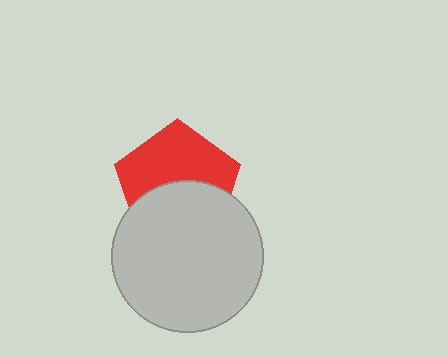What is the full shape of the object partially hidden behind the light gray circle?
The partially hidden object is a red pentagon.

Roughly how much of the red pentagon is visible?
About half of it is visible (roughly 54%).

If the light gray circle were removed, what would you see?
You would see the complete red pentagon.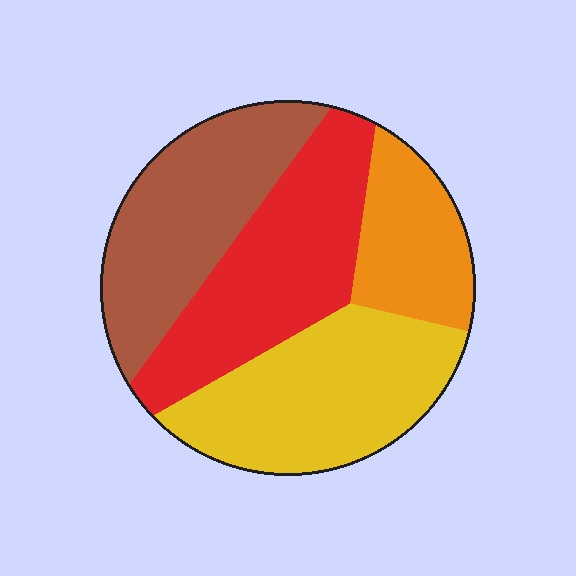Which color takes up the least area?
Orange, at roughly 15%.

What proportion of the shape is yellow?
Yellow takes up about one third (1/3) of the shape.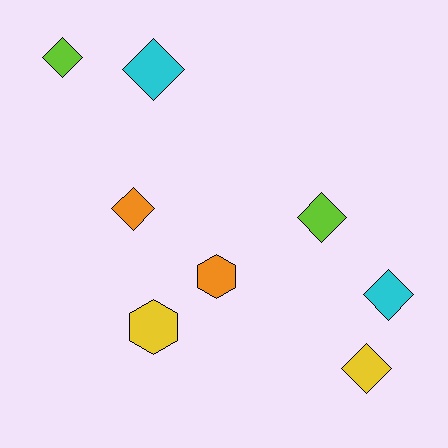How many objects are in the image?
There are 8 objects.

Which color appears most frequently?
Orange, with 2 objects.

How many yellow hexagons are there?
There is 1 yellow hexagon.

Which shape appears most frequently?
Diamond, with 6 objects.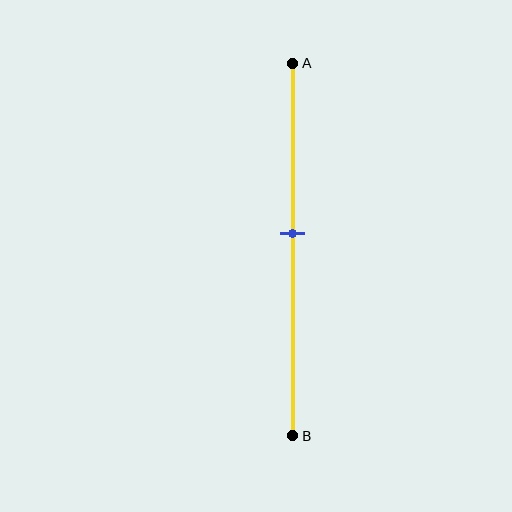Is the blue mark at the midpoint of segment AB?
No, the mark is at about 45% from A, not at the 50% midpoint.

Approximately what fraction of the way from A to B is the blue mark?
The blue mark is approximately 45% of the way from A to B.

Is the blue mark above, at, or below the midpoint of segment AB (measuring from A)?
The blue mark is above the midpoint of segment AB.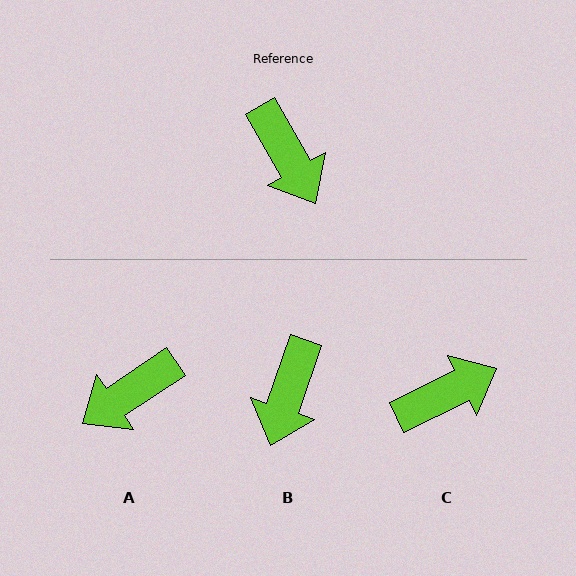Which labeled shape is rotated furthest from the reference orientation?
A, about 86 degrees away.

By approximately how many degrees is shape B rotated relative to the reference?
Approximately 49 degrees clockwise.